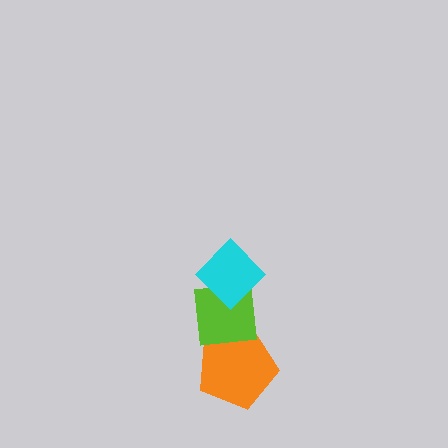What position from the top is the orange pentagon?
The orange pentagon is 3rd from the top.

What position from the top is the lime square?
The lime square is 2nd from the top.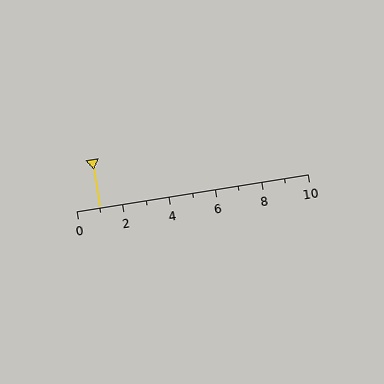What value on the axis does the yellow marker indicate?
The marker indicates approximately 1.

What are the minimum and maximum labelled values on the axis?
The axis runs from 0 to 10.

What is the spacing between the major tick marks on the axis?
The major ticks are spaced 2 apart.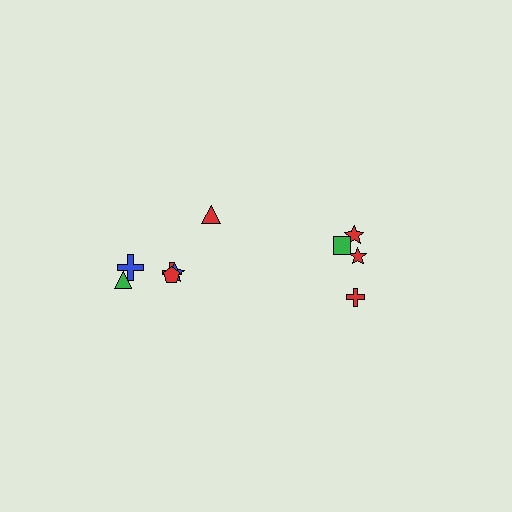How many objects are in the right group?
There are 4 objects.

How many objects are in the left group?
There are 6 objects.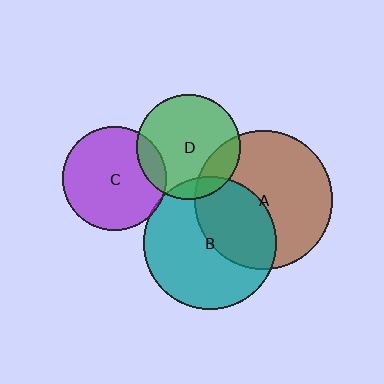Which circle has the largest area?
Circle A (brown).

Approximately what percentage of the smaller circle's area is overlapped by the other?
Approximately 10%.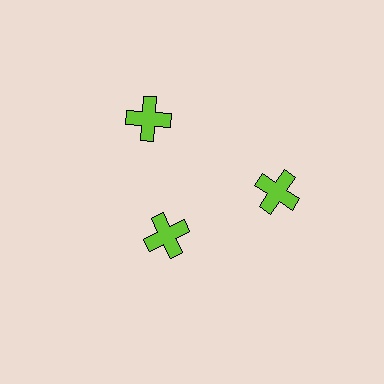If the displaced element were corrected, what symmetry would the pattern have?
It would have 3-fold rotational symmetry — the pattern would map onto itself every 120 degrees.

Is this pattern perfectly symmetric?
No. The 3 lime crosses are arranged in a ring, but one element near the 7 o'clock position is pulled inward toward the center, breaking the 3-fold rotational symmetry.